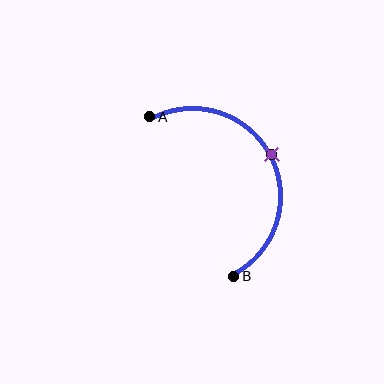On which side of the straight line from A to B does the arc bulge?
The arc bulges to the right of the straight line connecting A and B.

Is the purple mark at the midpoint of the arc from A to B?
Yes. The purple mark lies on the arc at equal arc-length from both A and B — it is the arc midpoint.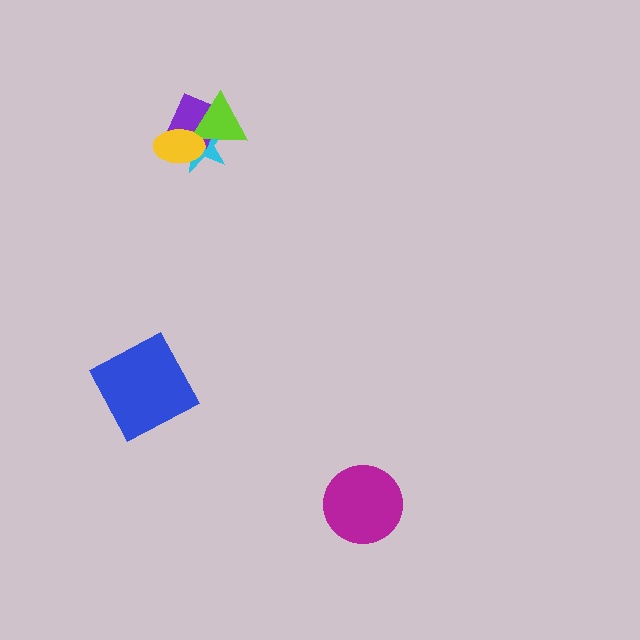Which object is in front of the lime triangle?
The yellow ellipse is in front of the lime triangle.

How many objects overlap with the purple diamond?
3 objects overlap with the purple diamond.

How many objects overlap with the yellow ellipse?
3 objects overlap with the yellow ellipse.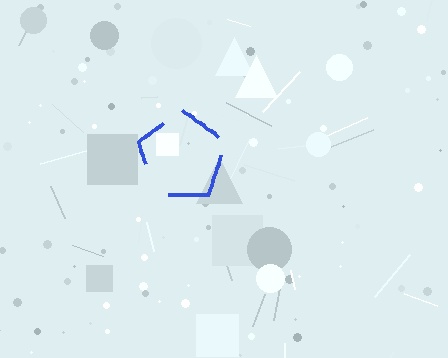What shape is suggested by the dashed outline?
The dashed outline suggests a pentagon.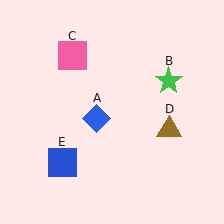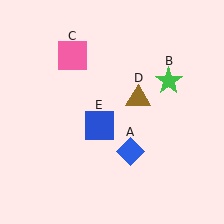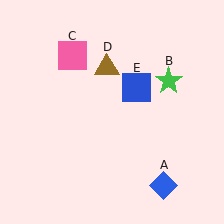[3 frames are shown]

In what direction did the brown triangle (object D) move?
The brown triangle (object D) moved up and to the left.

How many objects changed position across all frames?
3 objects changed position: blue diamond (object A), brown triangle (object D), blue square (object E).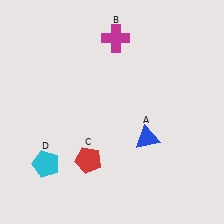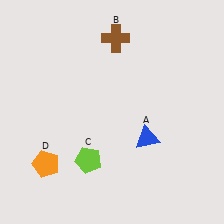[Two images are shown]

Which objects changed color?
B changed from magenta to brown. C changed from red to lime. D changed from cyan to orange.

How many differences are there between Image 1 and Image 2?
There are 3 differences between the two images.